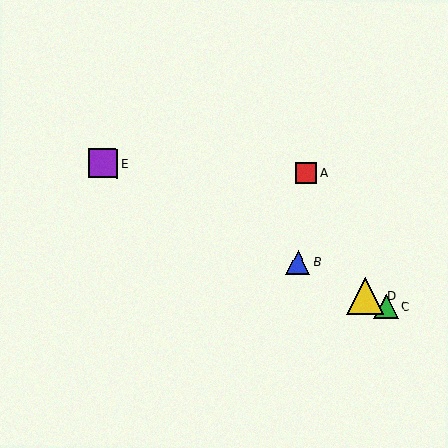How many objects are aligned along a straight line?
4 objects (B, C, D, E) are aligned along a straight line.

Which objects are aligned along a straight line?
Objects B, C, D, E are aligned along a straight line.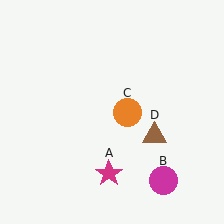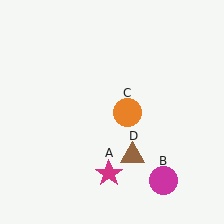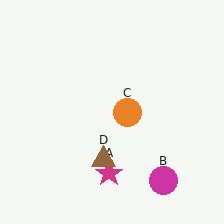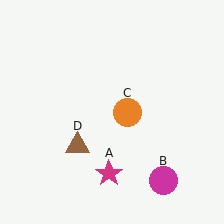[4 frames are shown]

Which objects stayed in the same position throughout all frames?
Magenta star (object A) and magenta circle (object B) and orange circle (object C) remained stationary.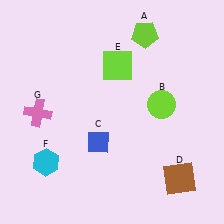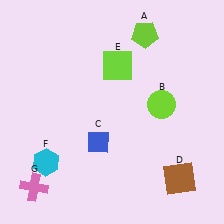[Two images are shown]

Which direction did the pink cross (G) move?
The pink cross (G) moved down.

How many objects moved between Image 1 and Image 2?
1 object moved between the two images.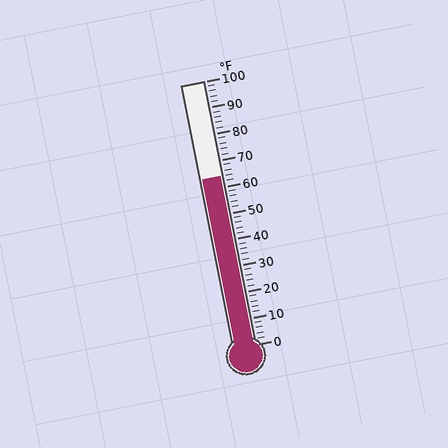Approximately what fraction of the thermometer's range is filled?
The thermometer is filled to approximately 65% of its range.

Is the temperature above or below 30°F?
The temperature is above 30°F.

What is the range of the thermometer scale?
The thermometer scale ranges from 0°F to 100°F.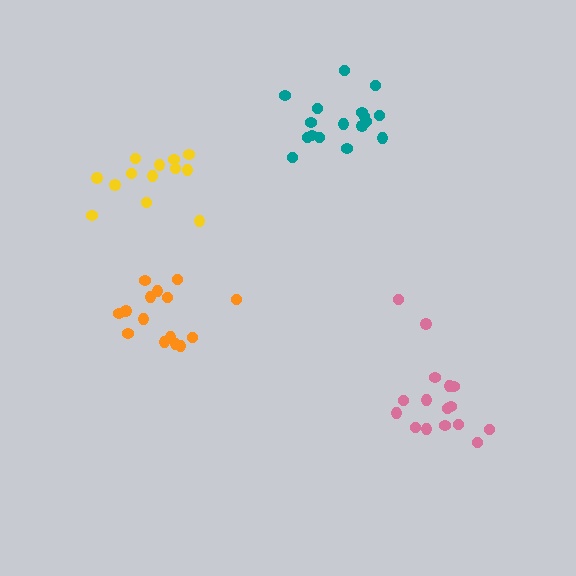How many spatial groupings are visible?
There are 4 spatial groupings.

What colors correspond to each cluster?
The clusters are colored: teal, yellow, orange, pink.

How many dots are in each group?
Group 1: 17 dots, Group 2: 13 dots, Group 3: 15 dots, Group 4: 16 dots (61 total).